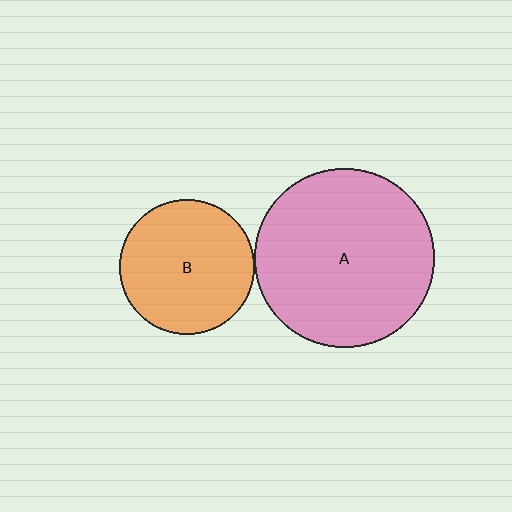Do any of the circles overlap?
No, none of the circles overlap.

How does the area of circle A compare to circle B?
Approximately 1.8 times.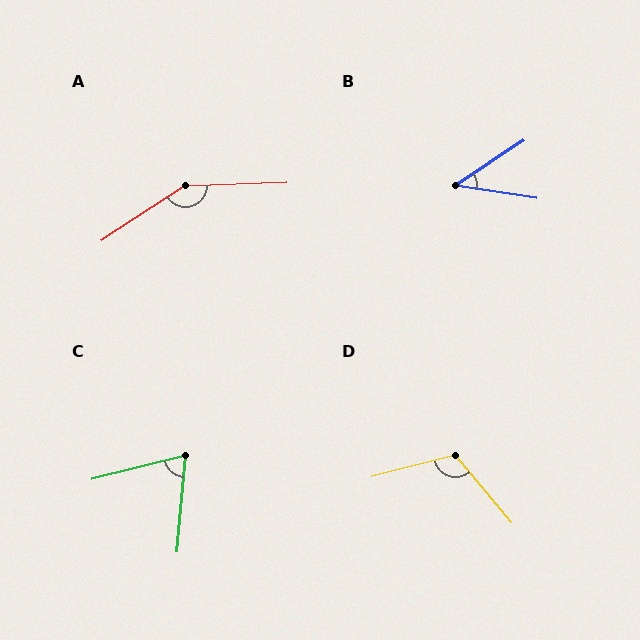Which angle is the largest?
A, at approximately 149 degrees.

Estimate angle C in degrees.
Approximately 71 degrees.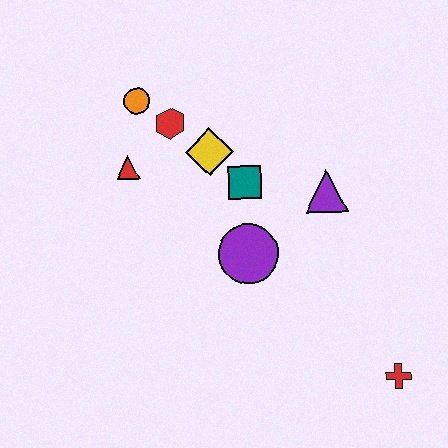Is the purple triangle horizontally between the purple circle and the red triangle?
No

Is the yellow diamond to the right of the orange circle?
Yes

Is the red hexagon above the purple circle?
Yes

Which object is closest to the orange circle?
The red hexagon is closest to the orange circle.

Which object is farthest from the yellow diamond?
The red cross is farthest from the yellow diamond.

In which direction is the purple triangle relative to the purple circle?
The purple triangle is to the right of the purple circle.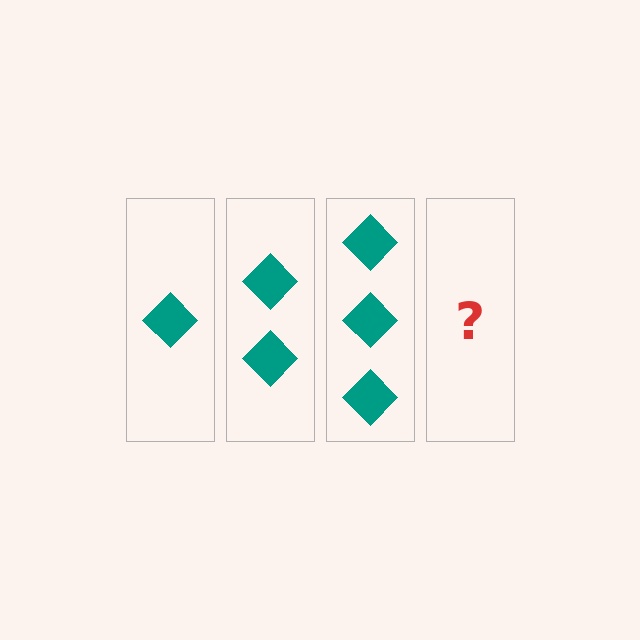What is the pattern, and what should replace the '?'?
The pattern is that each step adds one more diamond. The '?' should be 4 diamonds.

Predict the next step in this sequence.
The next step is 4 diamonds.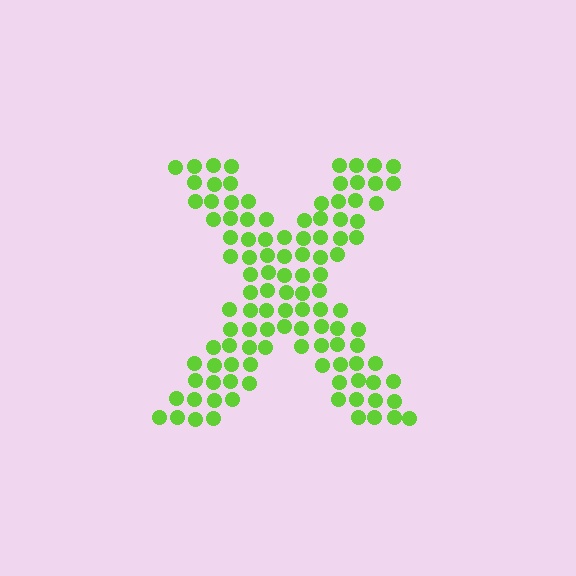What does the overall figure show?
The overall figure shows the letter X.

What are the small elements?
The small elements are circles.